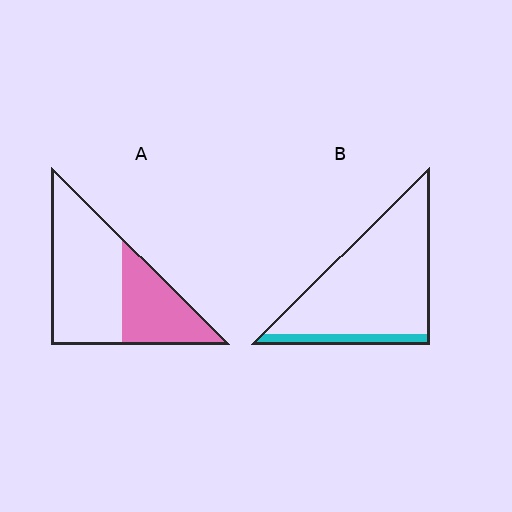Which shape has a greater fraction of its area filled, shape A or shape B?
Shape A.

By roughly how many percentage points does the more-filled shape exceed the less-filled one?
By roughly 25 percentage points (A over B).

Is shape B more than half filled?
No.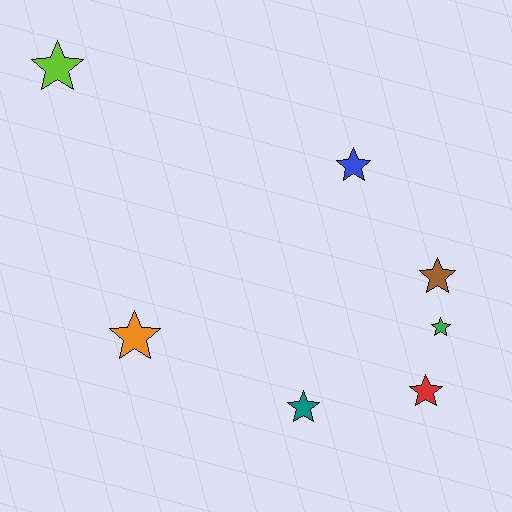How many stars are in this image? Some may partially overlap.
There are 7 stars.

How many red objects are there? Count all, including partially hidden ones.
There is 1 red object.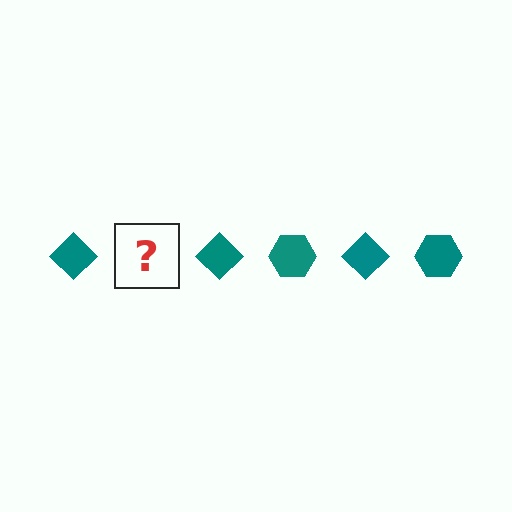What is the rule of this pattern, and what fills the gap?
The rule is that the pattern cycles through diamond, hexagon shapes in teal. The gap should be filled with a teal hexagon.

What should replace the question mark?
The question mark should be replaced with a teal hexagon.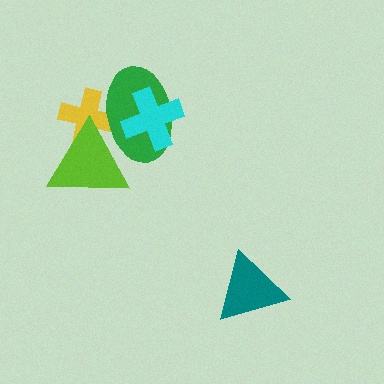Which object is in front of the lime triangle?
The green ellipse is in front of the lime triangle.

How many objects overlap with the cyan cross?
1 object overlaps with the cyan cross.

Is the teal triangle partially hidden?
No, no other shape covers it.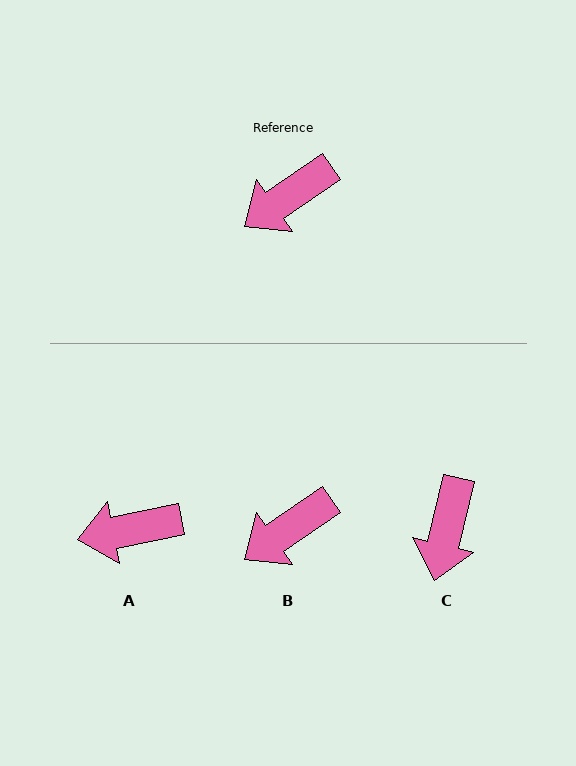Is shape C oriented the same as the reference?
No, it is off by about 42 degrees.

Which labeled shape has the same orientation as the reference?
B.